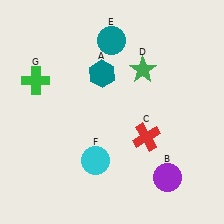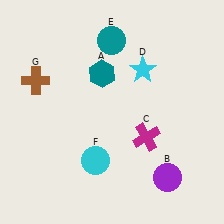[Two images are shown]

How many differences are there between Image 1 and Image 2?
There are 3 differences between the two images.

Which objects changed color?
C changed from red to magenta. D changed from green to cyan. G changed from green to brown.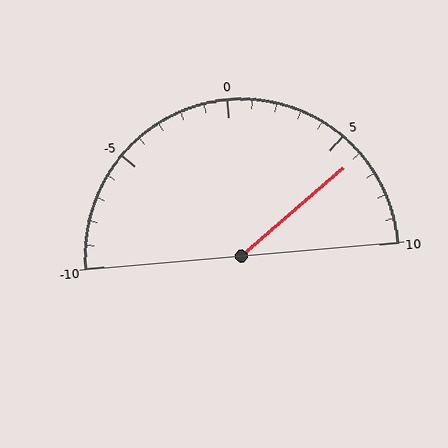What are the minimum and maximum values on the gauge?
The gauge ranges from -10 to 10.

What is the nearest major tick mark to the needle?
The nearest major tick mark is 5.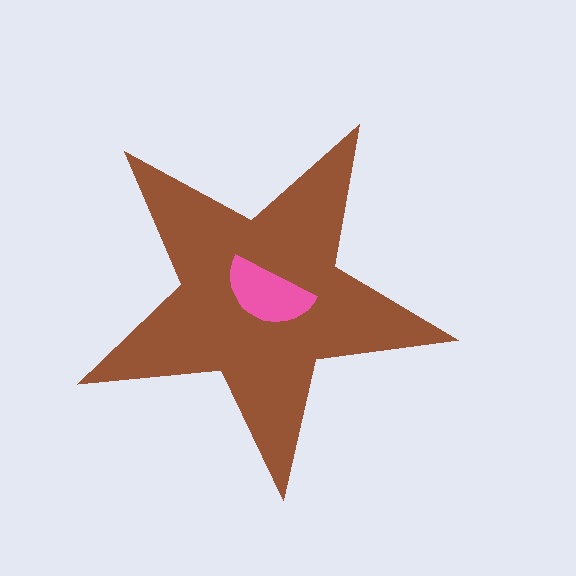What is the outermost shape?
The brown star.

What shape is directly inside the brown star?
The pink semicircle.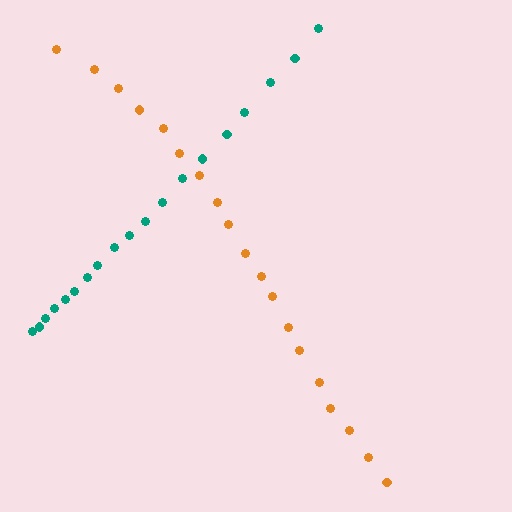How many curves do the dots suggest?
There are 2 distinct paths.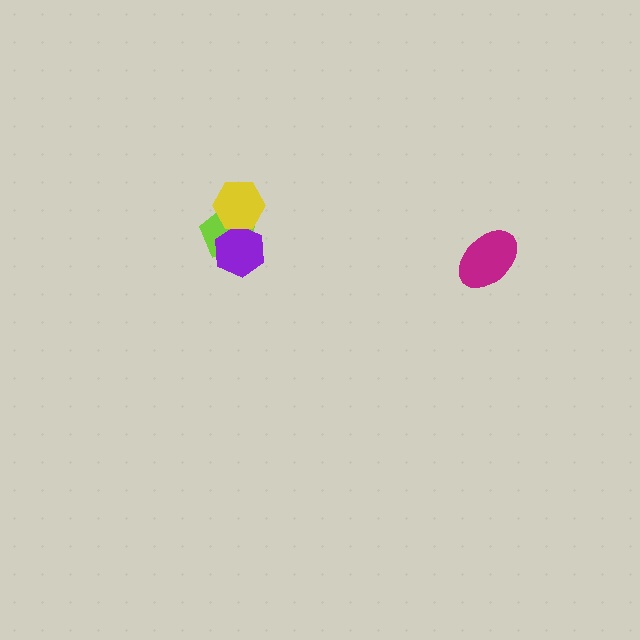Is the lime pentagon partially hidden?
Yes, it is partially covered by another shape.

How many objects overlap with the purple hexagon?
2 objects overlap with the purple hexagon.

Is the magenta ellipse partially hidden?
No, no other shape covers it.